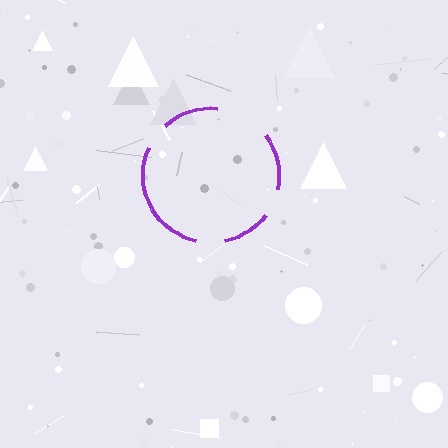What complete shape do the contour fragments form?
The contour fragments form a circle.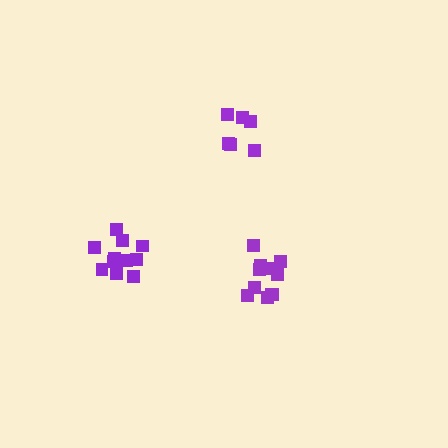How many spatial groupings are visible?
There are 3 spatial groupings.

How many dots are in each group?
Group 1: 11 dots, Group 2: 11 dots, Group 3: 6 dots (28 total).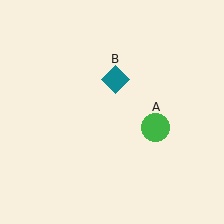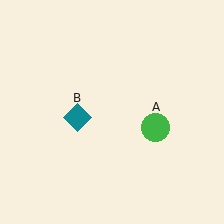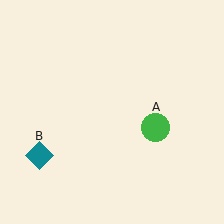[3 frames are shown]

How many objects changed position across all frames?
1 object changed position: teal diamond (object B).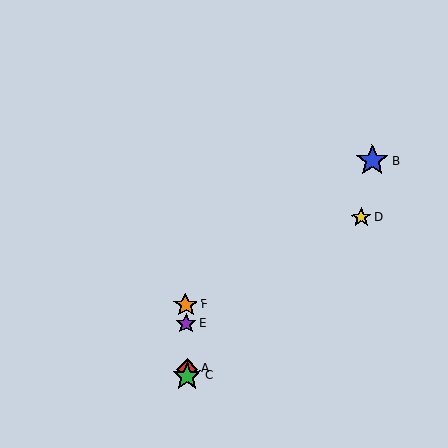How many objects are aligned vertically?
4 objects (A, C, E, F) are aligned vertically.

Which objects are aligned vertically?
Objects A, C, E, F are aligned vertically.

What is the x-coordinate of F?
Object F is at x≈186.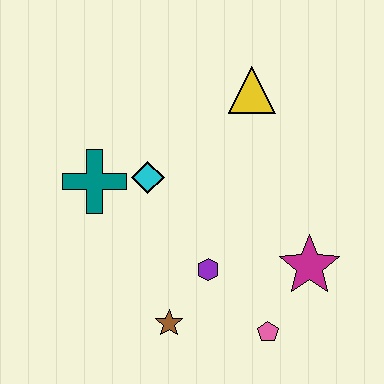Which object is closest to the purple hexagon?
The brown star is closest to the purple hexagon.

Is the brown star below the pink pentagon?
No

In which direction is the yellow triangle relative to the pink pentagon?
The yellow triangle is above the pink pentagon.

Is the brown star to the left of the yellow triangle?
Yes